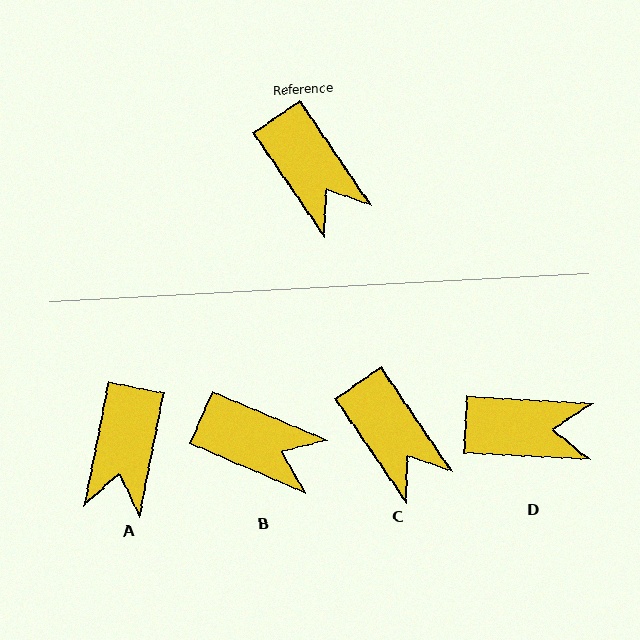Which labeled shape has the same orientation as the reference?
C.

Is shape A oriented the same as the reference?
No, it is off by about 46 degrees.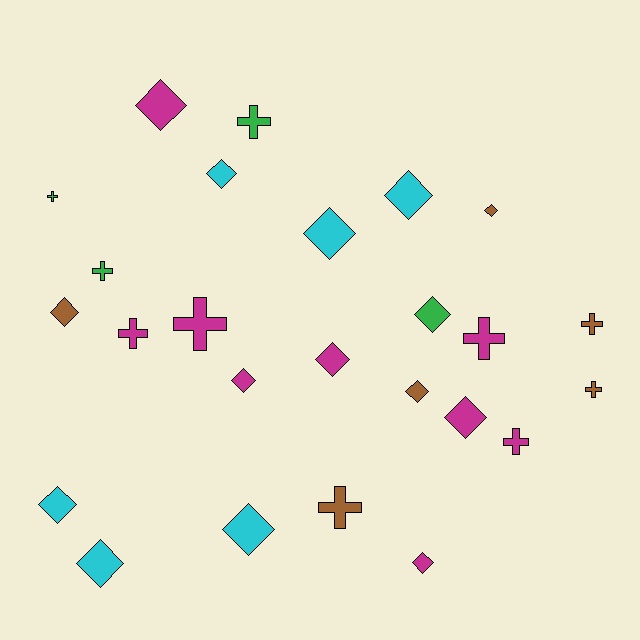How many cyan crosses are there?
There are no cyan crosses.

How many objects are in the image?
There are 25 objects.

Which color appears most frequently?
Magenta, with 9 objects.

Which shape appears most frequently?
Diamond, with 15 objects.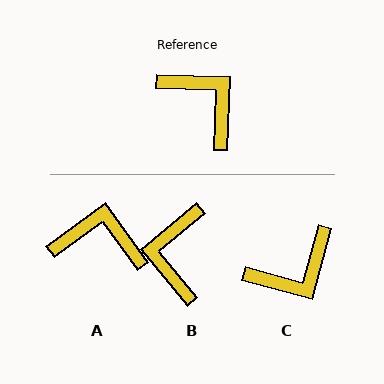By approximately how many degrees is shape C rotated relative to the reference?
Approximately 103 degrees clockwise.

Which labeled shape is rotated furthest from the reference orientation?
B, about 132 degrees away.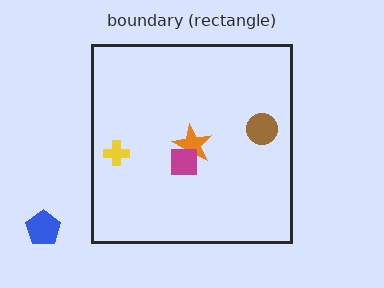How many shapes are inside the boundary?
4 inside, 1 outside.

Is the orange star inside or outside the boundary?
Inside.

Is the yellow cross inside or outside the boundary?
Inside.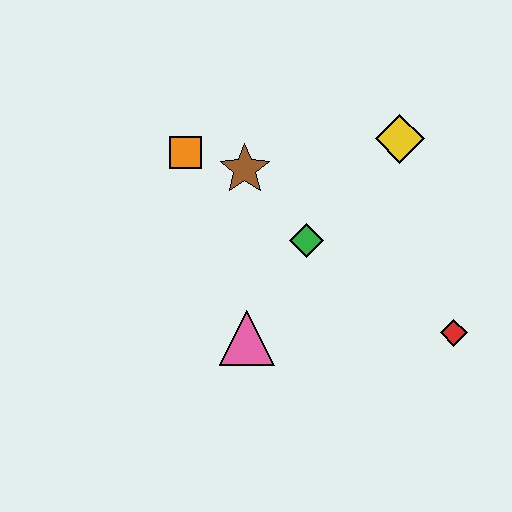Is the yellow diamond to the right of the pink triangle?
Yes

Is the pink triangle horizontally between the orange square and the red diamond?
Yes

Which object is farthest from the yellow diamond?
The pink triangle is farthest from the yellow diamond.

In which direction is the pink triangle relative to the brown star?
The pink triangle is below the brown star.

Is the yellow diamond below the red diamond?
No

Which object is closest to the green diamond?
The brown star is closest to the green diamond.